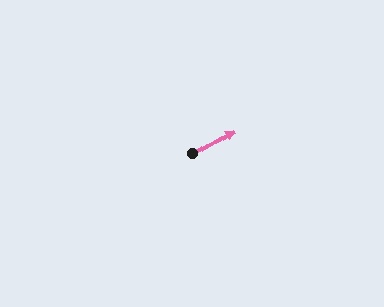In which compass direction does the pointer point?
Northeast.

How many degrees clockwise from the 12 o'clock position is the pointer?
Approximately 60 degrees.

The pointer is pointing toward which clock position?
Roughly 2 o'clock.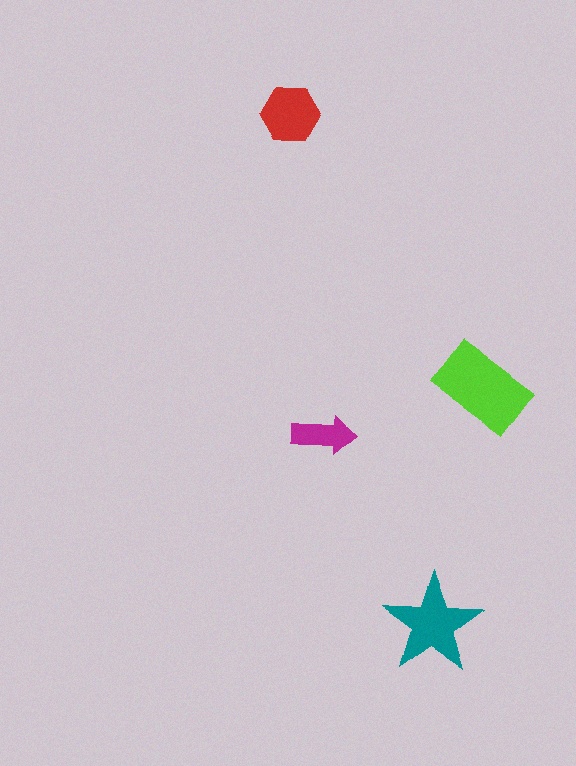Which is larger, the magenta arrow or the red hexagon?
The red hexagon.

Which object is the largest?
The lime rectangle.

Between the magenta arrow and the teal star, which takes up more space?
The teal star.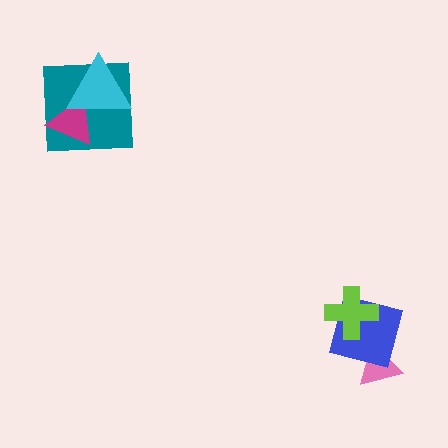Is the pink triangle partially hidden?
Yes, it is partially covered by another shape.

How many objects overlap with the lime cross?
1 object overlaps with the lime cross.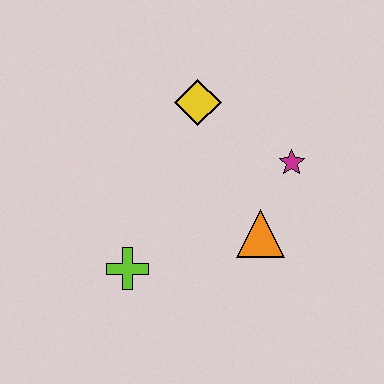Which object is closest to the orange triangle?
The magenta star is closest to the orange triangle.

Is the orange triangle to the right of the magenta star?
No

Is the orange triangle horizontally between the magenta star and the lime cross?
Yes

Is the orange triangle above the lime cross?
Yes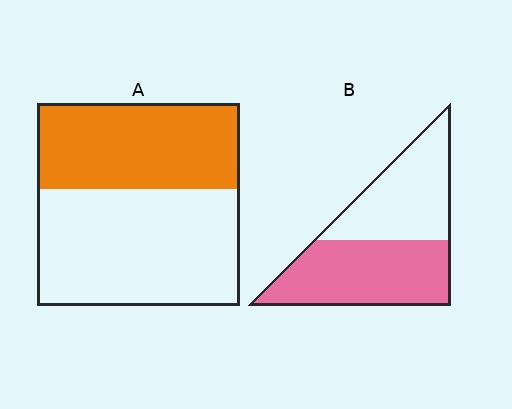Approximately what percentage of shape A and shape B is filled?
A is approximately 40% and B is approximately 55%.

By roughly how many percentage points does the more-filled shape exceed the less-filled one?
By roughly 10 percentage points (B over A).